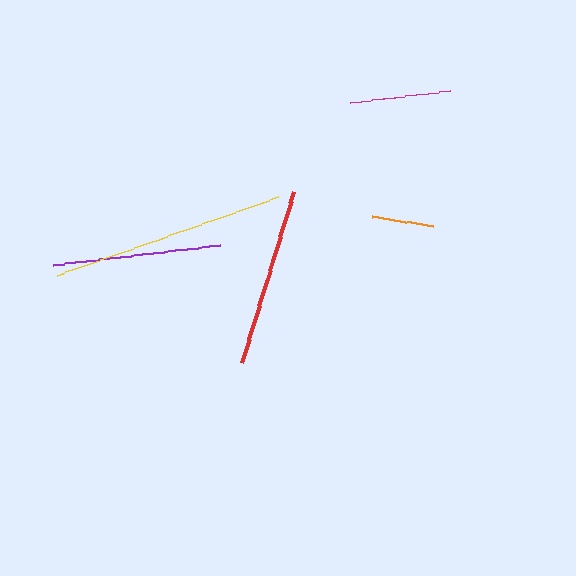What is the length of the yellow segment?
The yellow segment is approximately 235 pixels long.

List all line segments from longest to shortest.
From longest to shortest: yellow, red, purple, magenta, orange.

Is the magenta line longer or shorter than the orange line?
The magenta line is longer than the orange line.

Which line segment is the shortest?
The orange line is the shortest at approximately 62 pixels.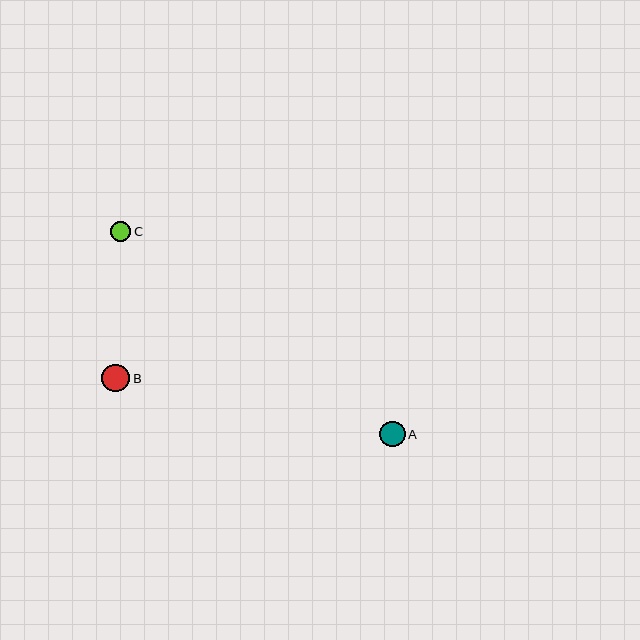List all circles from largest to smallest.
From largest to smallest: B, A, C.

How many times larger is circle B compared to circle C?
Circle B is approximately 1.4 times the size of circle C.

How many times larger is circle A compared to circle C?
Circle A is approximately 1.3 times the size of circle C.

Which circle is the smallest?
Circle C is the smallest with a size of approximately 20 pixels.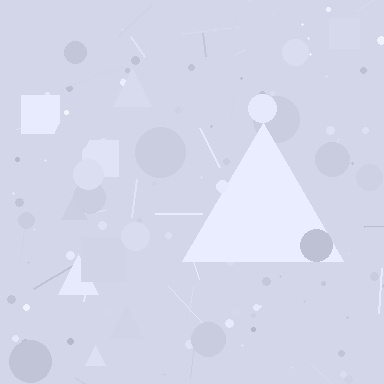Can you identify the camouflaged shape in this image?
The camouflaged shape is a triangle.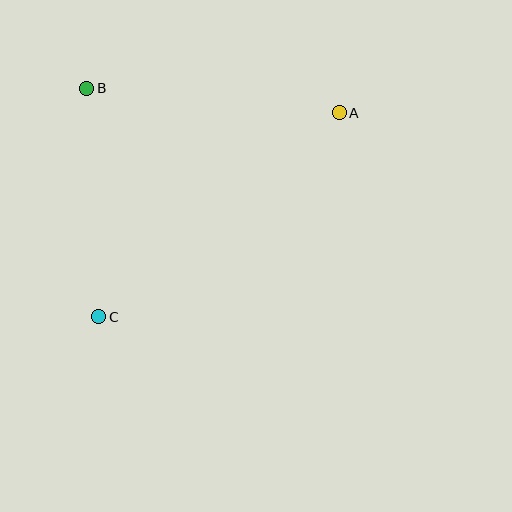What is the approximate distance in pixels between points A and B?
The distance between A and B is approximately 254 pixels.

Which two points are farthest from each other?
Points A and C are farthest from each other.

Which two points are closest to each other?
Points B and C are closest to each other.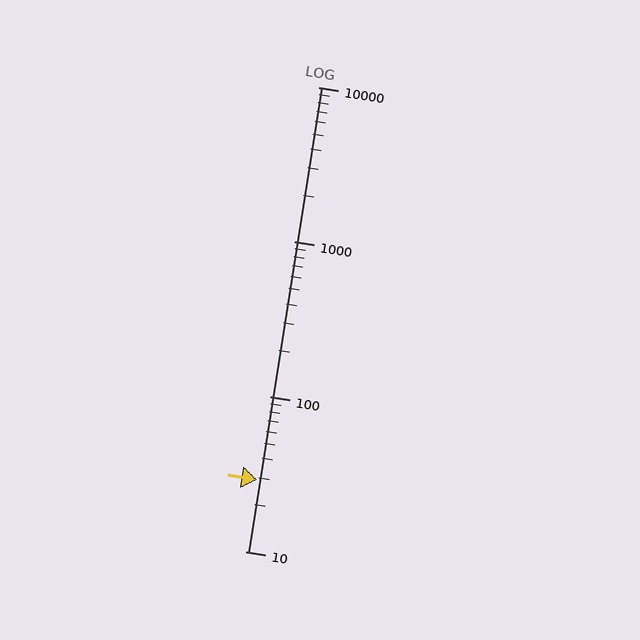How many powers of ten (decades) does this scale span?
The scale spans 3 decades, from 10 to 10000.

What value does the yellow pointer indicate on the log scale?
The pointer indicates approximately 29.